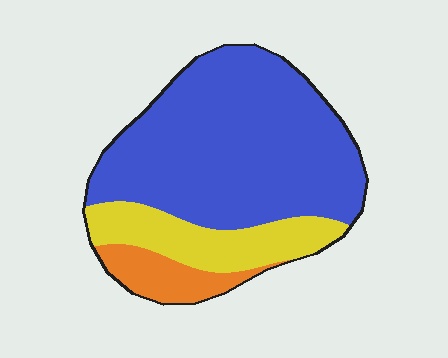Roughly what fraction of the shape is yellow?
Yellow covers roughly 20% of the shape.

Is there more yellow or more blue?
Blue.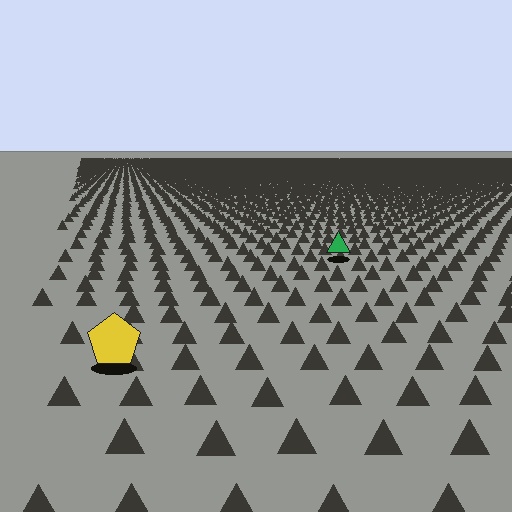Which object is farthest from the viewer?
The green triangle is farthest from the viewer. It appears smaller and the ground texture around it is denser.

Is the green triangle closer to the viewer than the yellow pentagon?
No. The yellow pentagon is closer — you can tell from the texture gradient: the ground texture is coarser near it.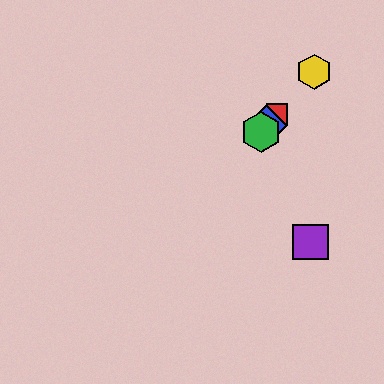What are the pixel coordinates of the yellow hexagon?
The yellow hexagon is at (314, 72).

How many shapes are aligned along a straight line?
4 shapes (the red square, the blue diamond, the green hexagon, the yellow hexagon) are aligned along a straight line.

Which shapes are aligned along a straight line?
The red square, the blue diamond, the green hexagon, the yellow hexagon are aligned along a straight line.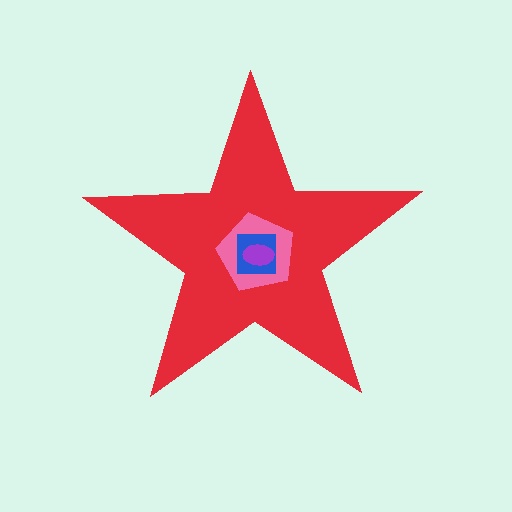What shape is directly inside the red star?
The pink pentagon.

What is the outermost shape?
The red star.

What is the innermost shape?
The purple ellipse.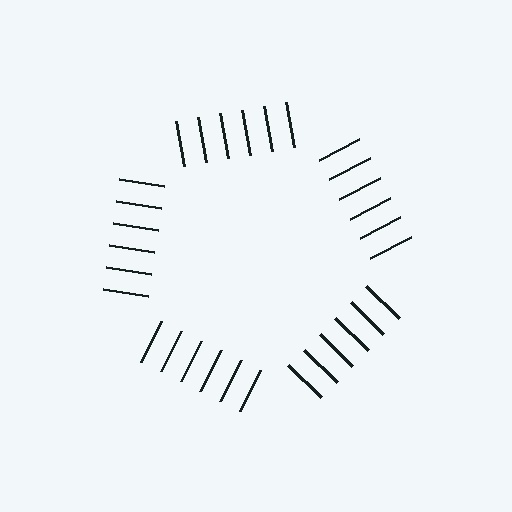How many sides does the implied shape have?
5 sides — the line-ends trace a pentagon.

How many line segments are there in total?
30 — 6 along each of the 5 edges.